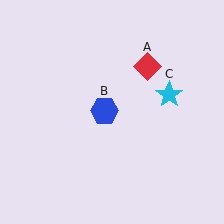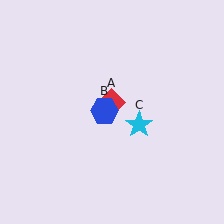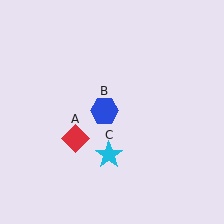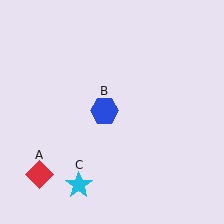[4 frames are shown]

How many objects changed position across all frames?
2 objects changed position: red diamond (object A), cyan star (object C).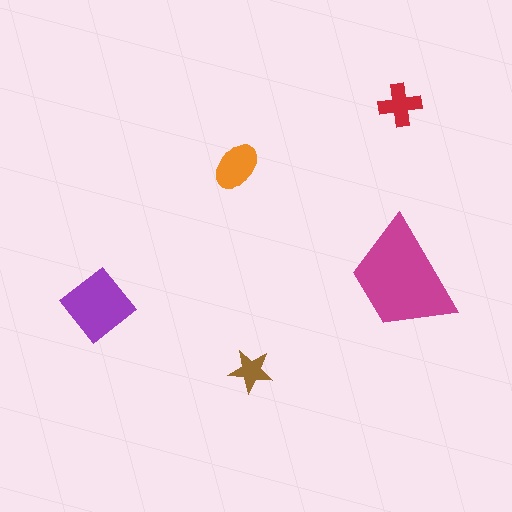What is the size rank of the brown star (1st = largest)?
5th.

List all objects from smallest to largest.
The brown star, the red cross, the orange ellipse, the purple diamond, the magenta trapezoid.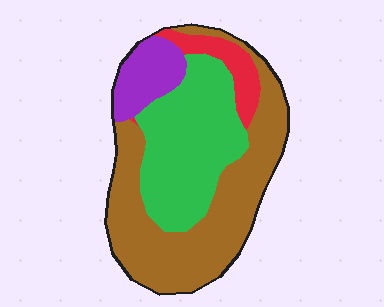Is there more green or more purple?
Green.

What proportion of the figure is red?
Red takes up about one tenth (1/10) of the figure.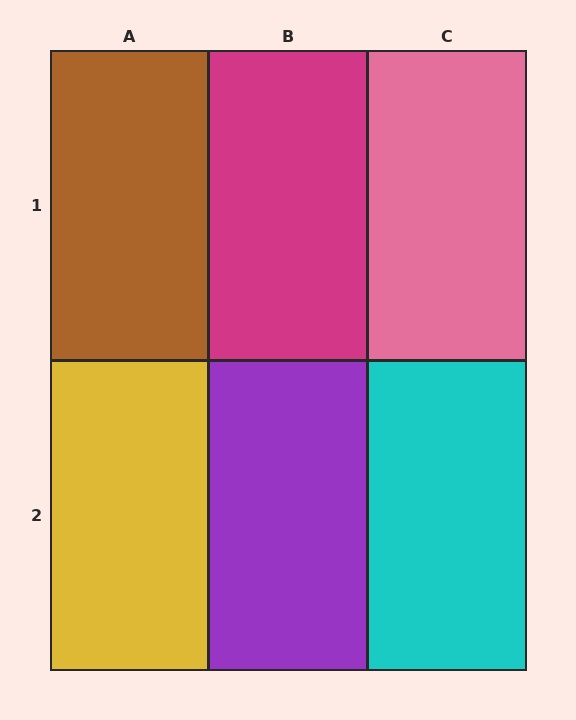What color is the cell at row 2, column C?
Cyan.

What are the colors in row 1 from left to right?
Brown, magenta, pink.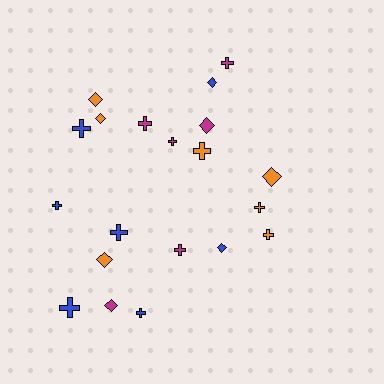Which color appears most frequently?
Orange, with 7 objects.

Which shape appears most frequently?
Cross, with 12 objects.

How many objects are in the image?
There are 20 objects.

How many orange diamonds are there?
There are 4 orange diamonds.